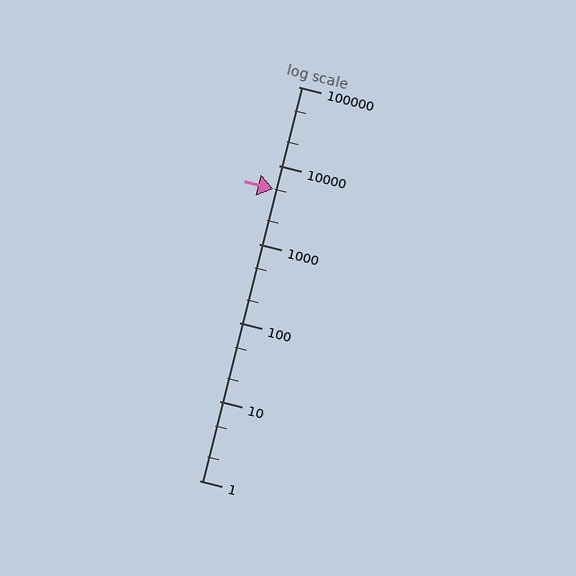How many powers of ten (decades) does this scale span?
The scale spans 5 decades, from 1 to 100000.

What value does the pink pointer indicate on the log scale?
The pointer indicates approximately 5000.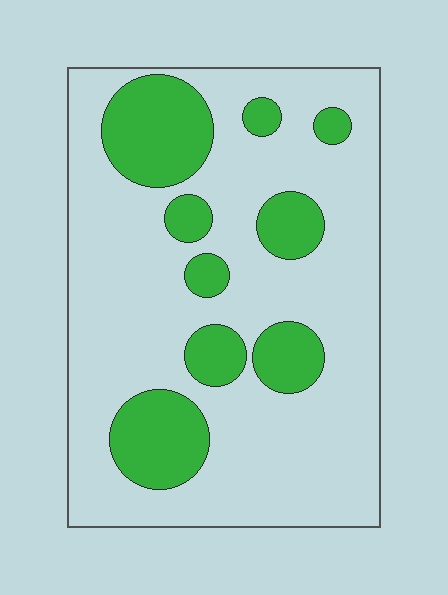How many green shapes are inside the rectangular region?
9.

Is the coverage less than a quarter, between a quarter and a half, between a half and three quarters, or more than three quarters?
Less than a quarter.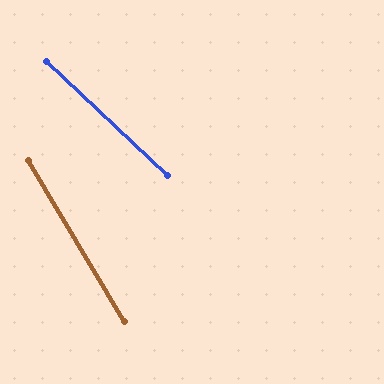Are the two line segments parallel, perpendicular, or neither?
Neither parallel nor perpendicular — they differ by about 16°.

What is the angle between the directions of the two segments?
Approximately 16 degrees.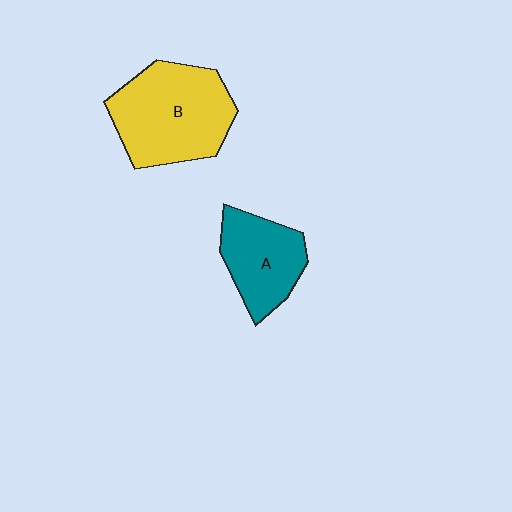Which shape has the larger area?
Shape B (yellow).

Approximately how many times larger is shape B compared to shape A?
Approximately 1.5 times.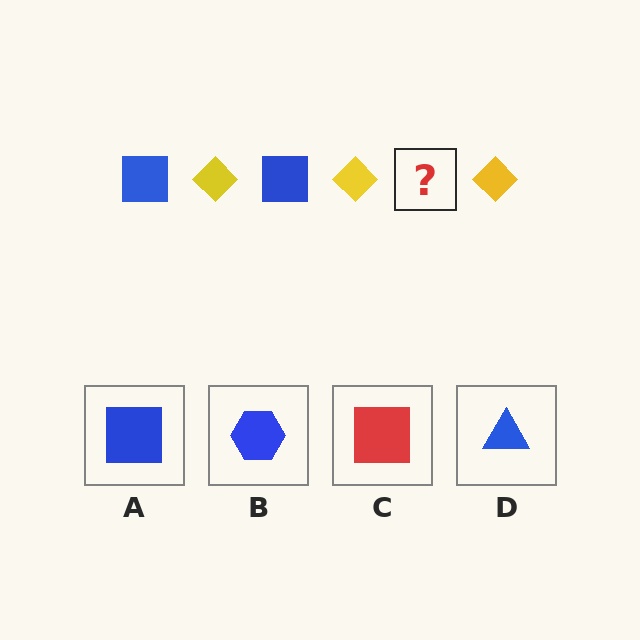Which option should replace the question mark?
Option A.